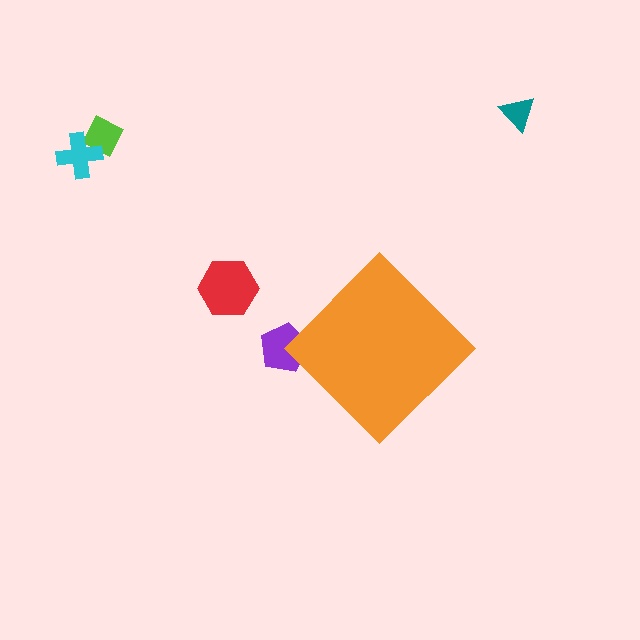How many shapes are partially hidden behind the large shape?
1 shape is partially hidden.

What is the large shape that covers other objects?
An orange diamond.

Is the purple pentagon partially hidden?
Yes, the purple pentagon is partially hidden behind the orange diamond.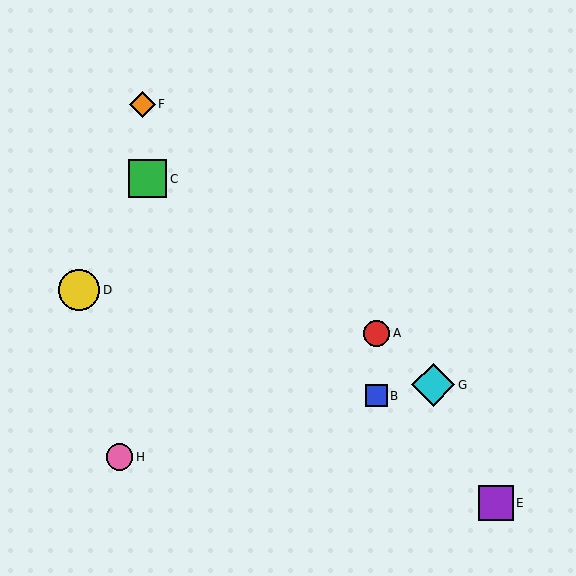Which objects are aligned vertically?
Objects A, B are aligned vertically.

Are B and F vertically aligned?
No, B is at x≈377 and F is at x≈143.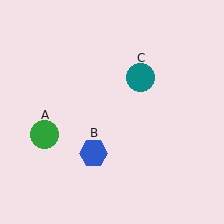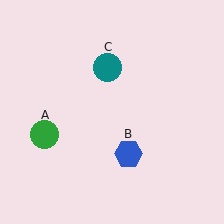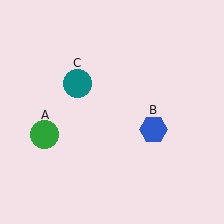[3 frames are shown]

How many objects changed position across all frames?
2 objects changed position: blue hexagon (object B), teal circle (object C).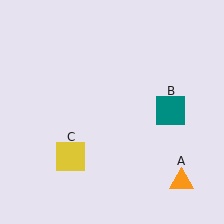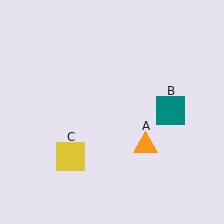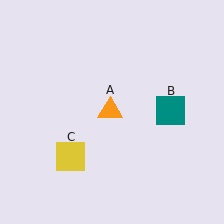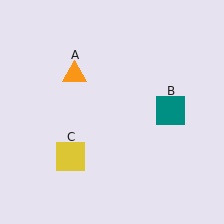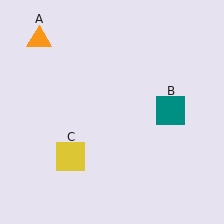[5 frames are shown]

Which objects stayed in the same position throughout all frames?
Teal square (object B) and yellow square (object C) remained stationary.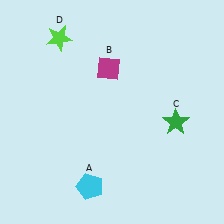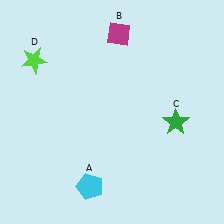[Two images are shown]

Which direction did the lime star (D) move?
The lime star (D) moved left.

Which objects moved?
The objects that moved are: the magenta diamond (B), the lime star (D).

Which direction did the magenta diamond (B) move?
The magenta diamond (B) moved up.